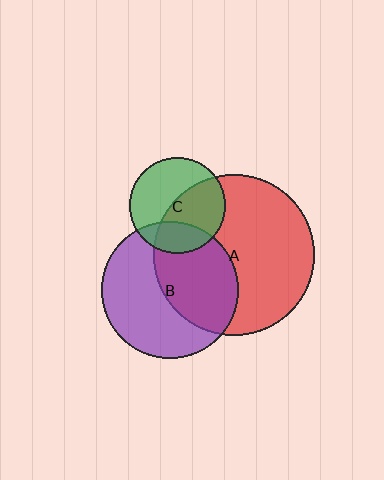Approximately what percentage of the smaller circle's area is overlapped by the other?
Approximately 50%.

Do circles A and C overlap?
Yes.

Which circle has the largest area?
Circle A (red).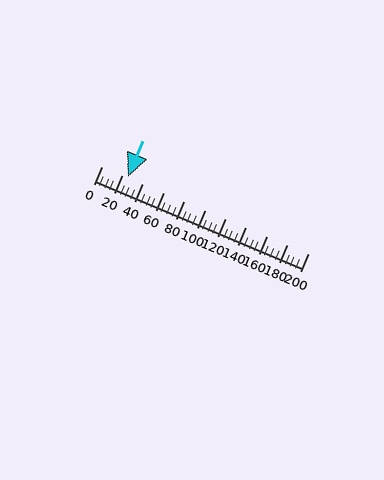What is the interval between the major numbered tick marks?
The major tick marks are spaced 20 units apart.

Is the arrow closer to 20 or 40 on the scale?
The arrow is closer to 20.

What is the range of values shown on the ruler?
The ruler shows values from 0 to 200.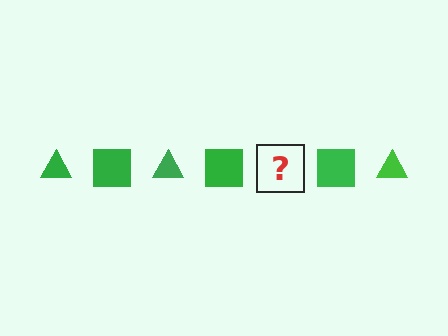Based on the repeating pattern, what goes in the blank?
The blank should be a green triangle.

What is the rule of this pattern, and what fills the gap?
The rule is that the pattern cycles through triangle, square shapes in green. The gap should be filled with a green triangle.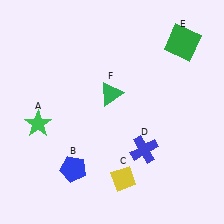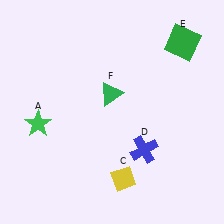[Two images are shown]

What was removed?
The blue pentagon (B) was removed in Image 2.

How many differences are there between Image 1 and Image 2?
There is 1 difference between the two images.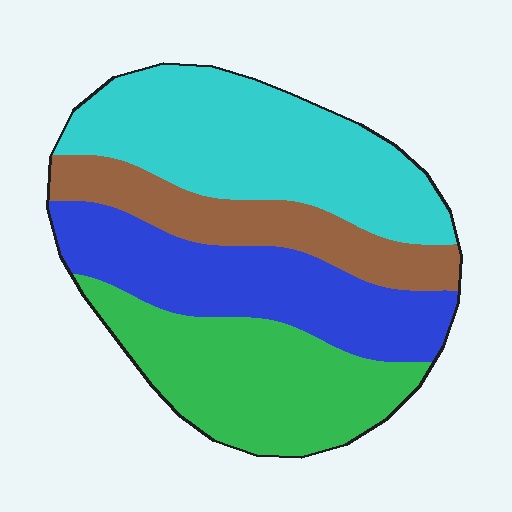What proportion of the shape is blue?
Blue takes up about one quarter (1/4) of the shape.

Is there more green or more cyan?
Cyan.